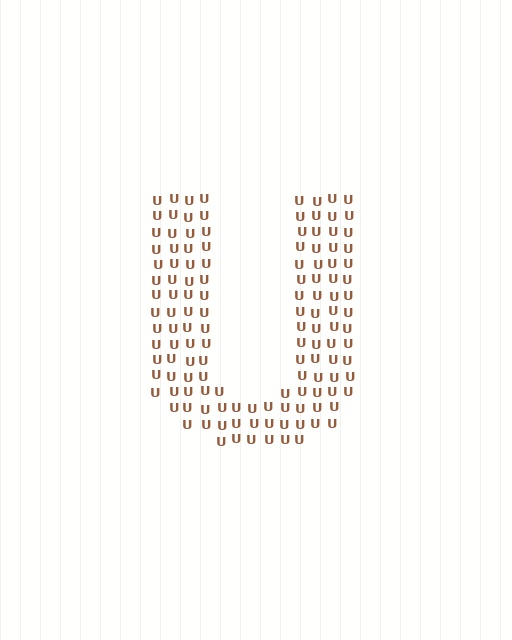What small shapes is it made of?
It is made of small letter U's.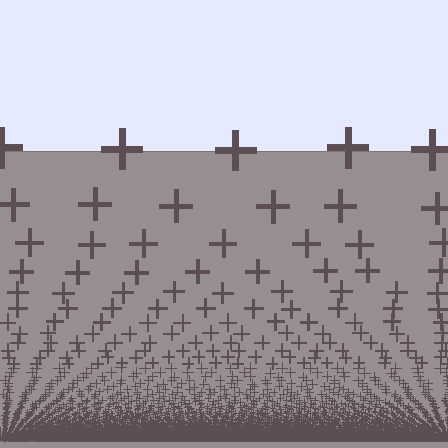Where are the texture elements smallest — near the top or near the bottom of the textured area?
Near the bottom.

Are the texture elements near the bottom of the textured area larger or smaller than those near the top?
Smaller. The gradient is inverted — elements near the bottom are smaller and denser.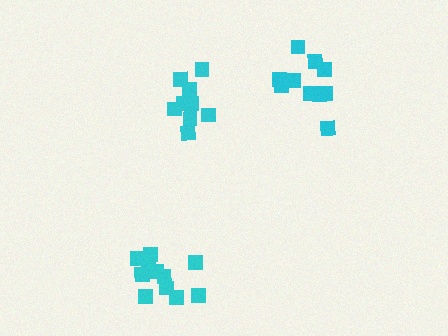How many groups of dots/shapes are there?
There are 3 groups.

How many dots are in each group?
Group 1: 11 dots, Group 2: 10 dots, Group 3: 9 dots (30 total).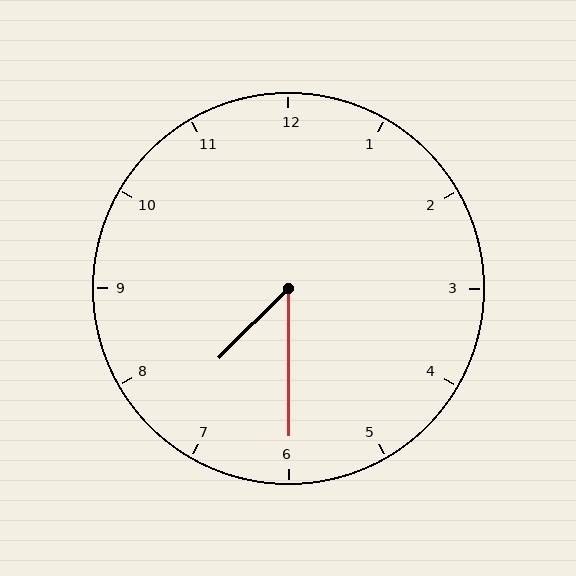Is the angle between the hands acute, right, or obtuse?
It is acute.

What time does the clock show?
7:30.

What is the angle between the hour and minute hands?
Approximately 45 degrees.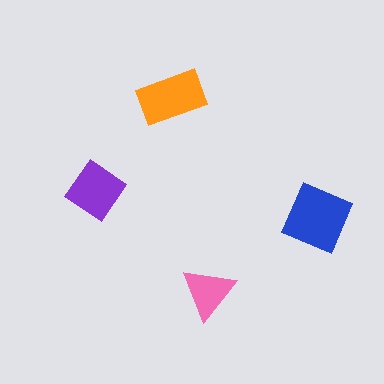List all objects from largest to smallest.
The blue square, the orange rectangle, the purple diamond, the pink triangle.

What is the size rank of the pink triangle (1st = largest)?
4th.